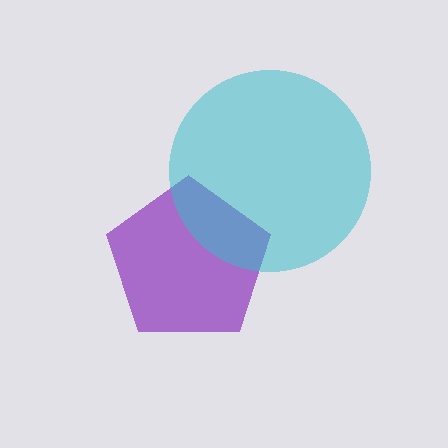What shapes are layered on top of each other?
The layered shapes are: a purple pentagon, a cyan circle.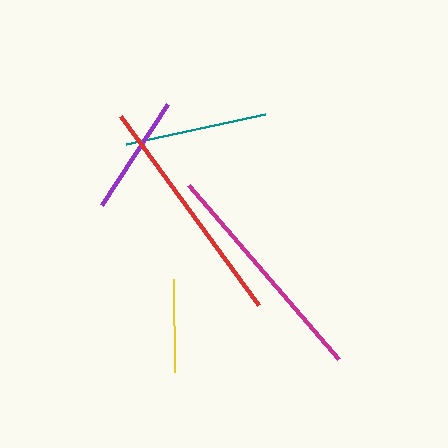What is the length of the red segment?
The red segment is approximately 234 pixels long.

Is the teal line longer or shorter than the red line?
The red line is longer than the teal line.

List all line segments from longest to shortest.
From longest to shortest: red, magenta, teal, purple, yellow.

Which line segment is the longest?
The red line is the longest at approximately 234 pixels.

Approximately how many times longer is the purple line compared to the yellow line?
The purple line is approximately 1.3 times the length of the yellow line.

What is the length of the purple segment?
The purple segment is approximately 121 pixels long.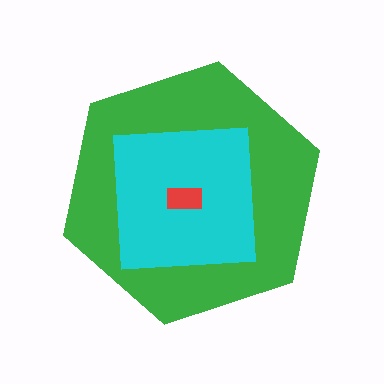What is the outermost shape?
The green hexagon.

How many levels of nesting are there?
3.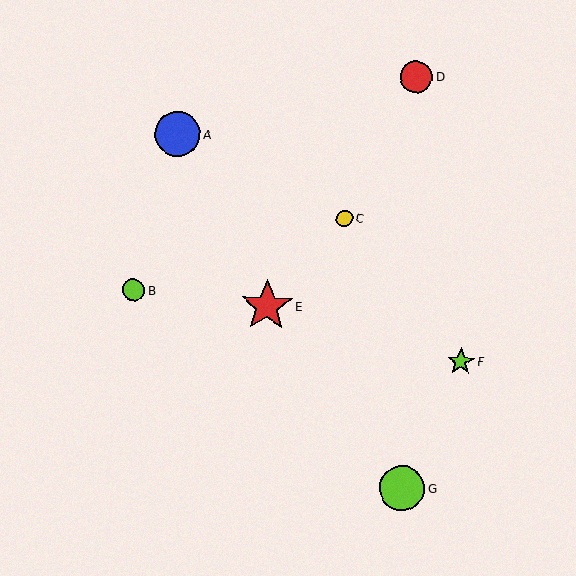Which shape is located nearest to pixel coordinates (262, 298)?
The red star (labeled E) at (267, 306) is nearest to that location.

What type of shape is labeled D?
Shape D is a red circle.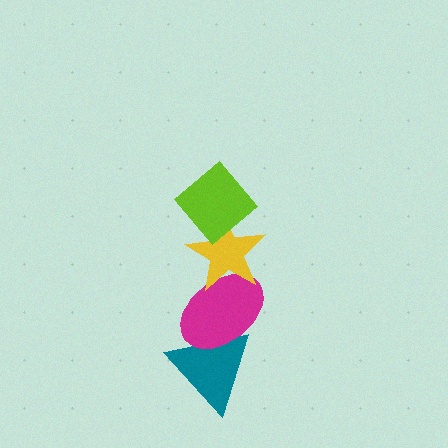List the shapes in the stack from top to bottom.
From top to bottom: the lime diamond, the yellow star, the magenta ellipse, the teal triangle.